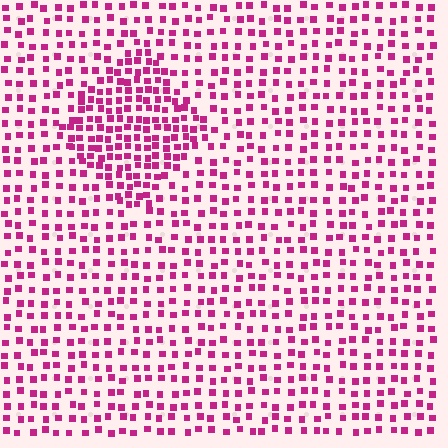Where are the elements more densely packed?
The elements are more densely packed inside the diamond boundary.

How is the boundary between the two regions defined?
The boundary is defined by a change in element density (approximately 1.8x ratio). All elements are the same color, size, and shape.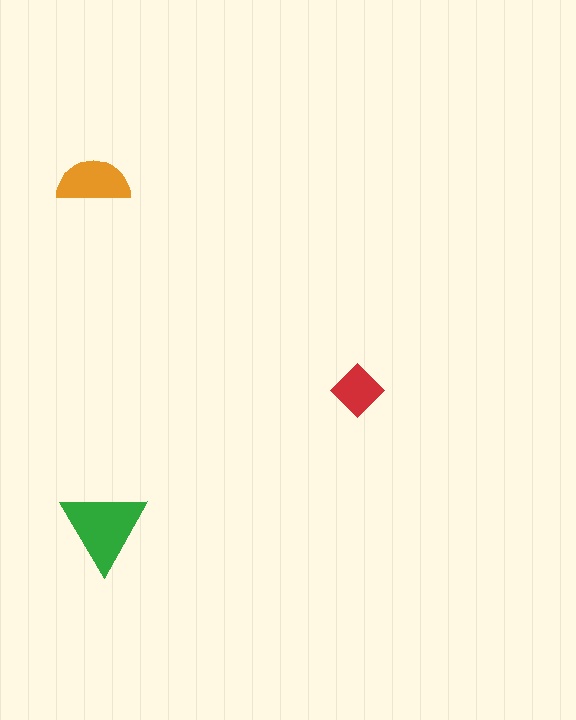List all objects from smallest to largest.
The red diamond, the orange semicircle, the green triangle.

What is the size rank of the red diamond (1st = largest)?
3rd.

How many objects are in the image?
There are 3 objects in the image.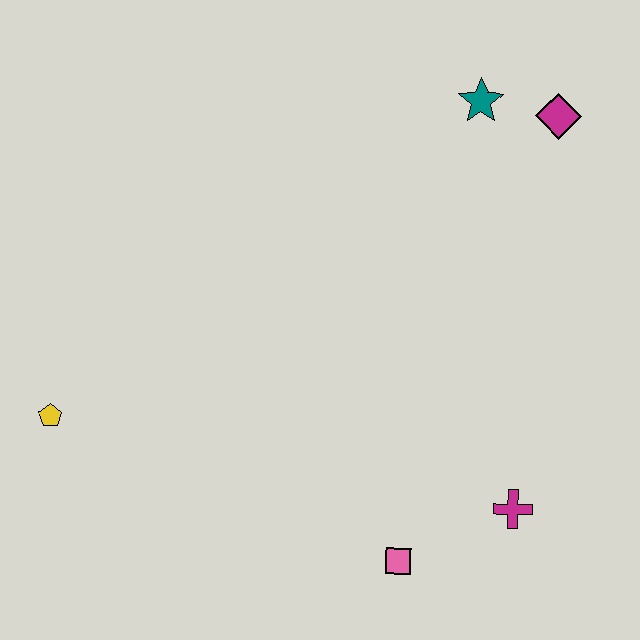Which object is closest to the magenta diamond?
The teal star is closest to the magenta diamond.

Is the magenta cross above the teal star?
No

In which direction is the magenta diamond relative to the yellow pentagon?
The magenta diamond is to the right of the yellow pentagon.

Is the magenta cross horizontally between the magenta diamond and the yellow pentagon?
Yes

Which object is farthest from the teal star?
The yellow pentagon is farthest from the teal star.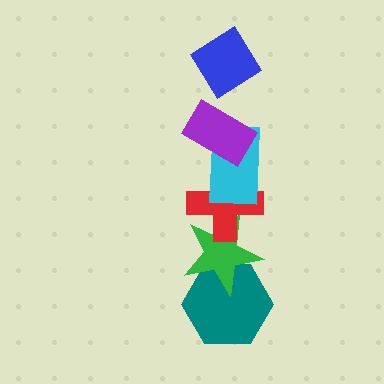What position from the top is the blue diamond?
The blue diamond is 1st from the top.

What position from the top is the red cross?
The red cross is 4th from the top.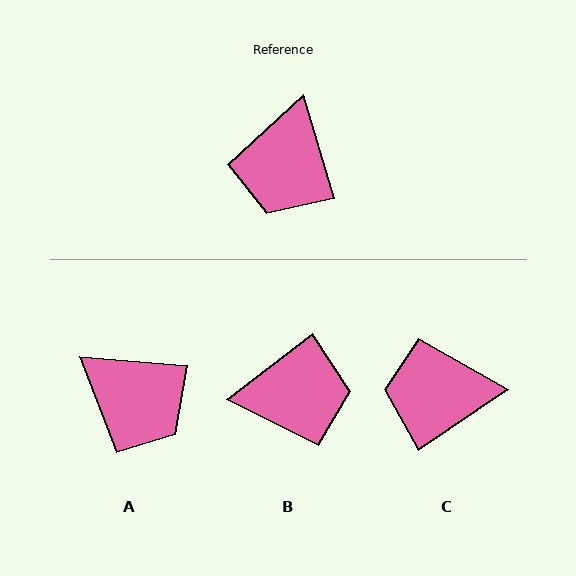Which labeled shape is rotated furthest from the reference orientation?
B, about 111 degrees away.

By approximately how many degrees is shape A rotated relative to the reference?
Approximately 69 degrees counter-clockwise.